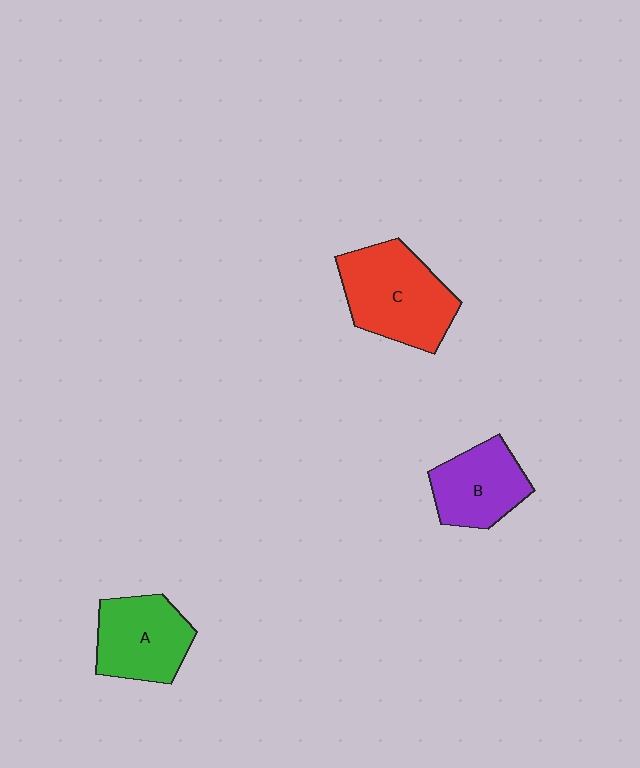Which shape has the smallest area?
Shape B (purple).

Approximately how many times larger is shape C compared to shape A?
Approximately 1.3 times.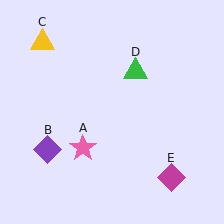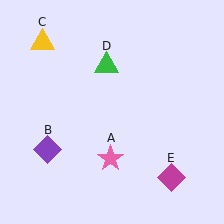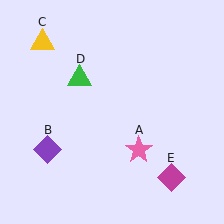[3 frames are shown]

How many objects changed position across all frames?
2 objects changed position: pink star (object A), green triangle (object D).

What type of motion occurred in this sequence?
The pink star (object A), green triangle (object D) rotated counterclockwise around the center of the scene.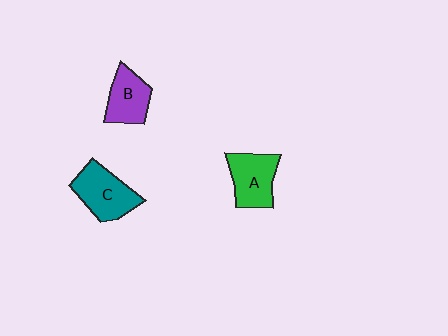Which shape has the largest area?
Shape C (teal).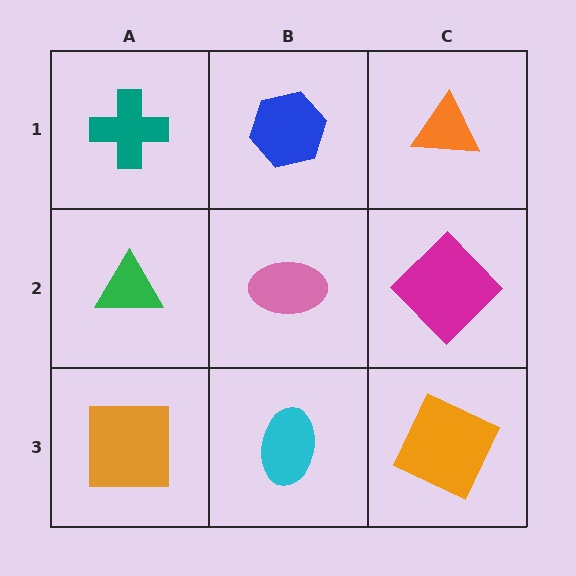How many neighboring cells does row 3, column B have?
3.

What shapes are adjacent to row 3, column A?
A green triangle (row 2, column A), a cyan ellipse (row 3, column B).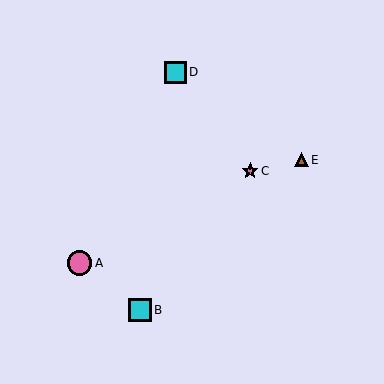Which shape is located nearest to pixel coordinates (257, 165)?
The pink star (labeled C) at (250, 171) is nearest to that location.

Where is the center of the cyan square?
The center of the cyan square is at (176, 72).